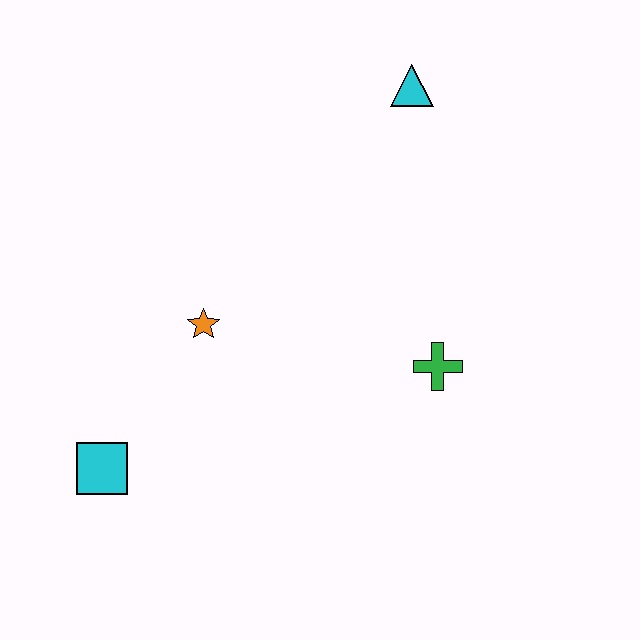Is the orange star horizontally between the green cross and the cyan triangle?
No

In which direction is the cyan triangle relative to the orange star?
The cyan triangle is above the orange star.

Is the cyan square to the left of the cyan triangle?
Yes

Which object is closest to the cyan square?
The orange star is closest to the cyan square.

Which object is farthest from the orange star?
The cyan triangle is farthest from the orange star.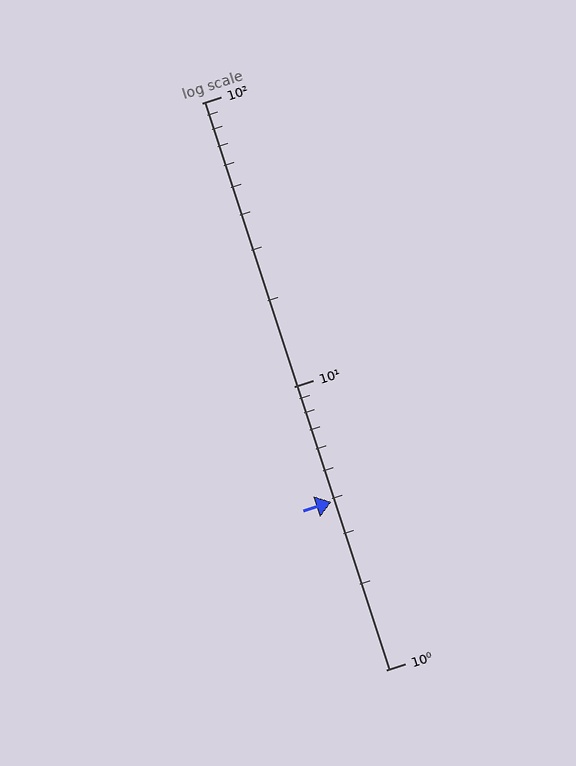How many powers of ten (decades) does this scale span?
The scale spans 2 decades, from 1 to 100.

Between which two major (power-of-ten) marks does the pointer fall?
The pointer is between 1 and 10.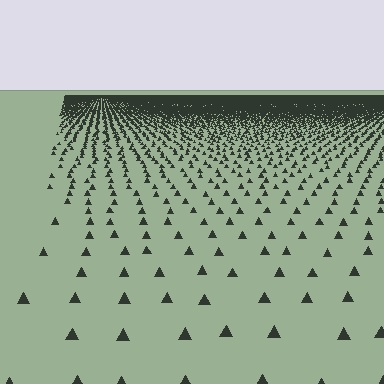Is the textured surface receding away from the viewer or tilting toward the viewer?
The surface is receding away from the viewer. Texture elements get smaller and denser toward the top.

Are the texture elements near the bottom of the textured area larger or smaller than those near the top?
Larger. Near the bottom, elements are closer to the viewer and appear at a bigger on-screen size.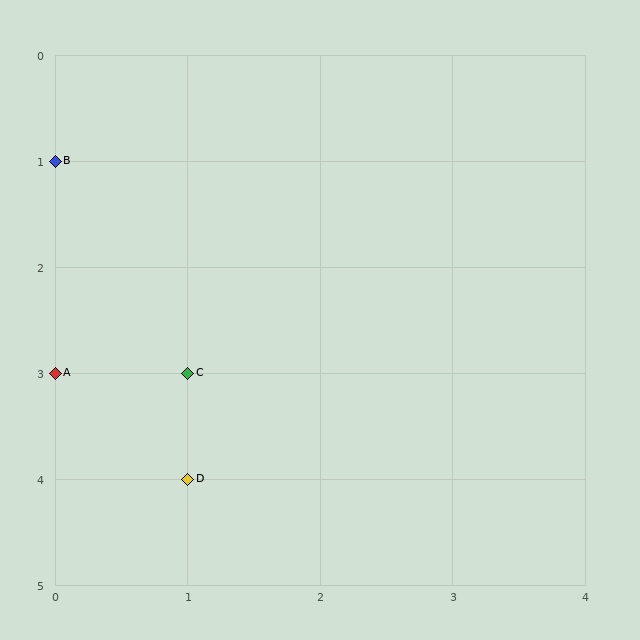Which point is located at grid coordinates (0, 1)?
Point B is at (0, 1).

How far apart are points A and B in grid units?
Points A and B are 2 rows apart.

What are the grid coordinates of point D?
Point D is at grid coordinates (1, 4).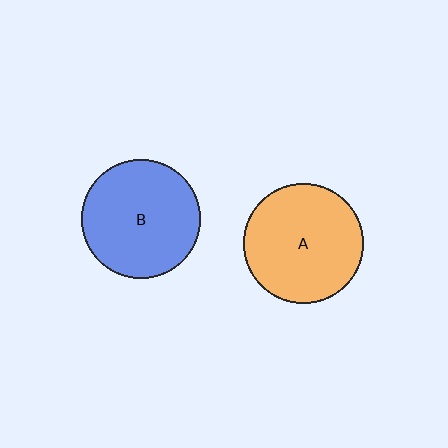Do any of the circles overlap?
No, none of the circles overlap.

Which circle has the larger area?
Circle A (orange).